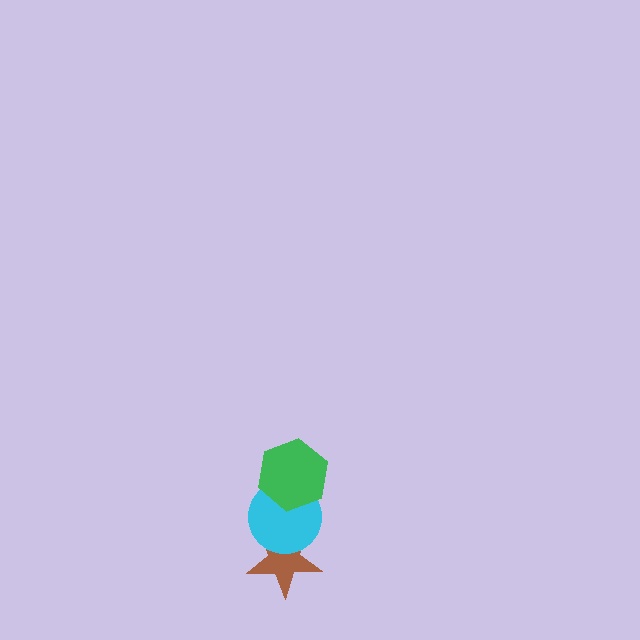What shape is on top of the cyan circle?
The green hexagon is on top of the cyan circle.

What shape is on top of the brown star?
The cyan circle is on top of the brown star.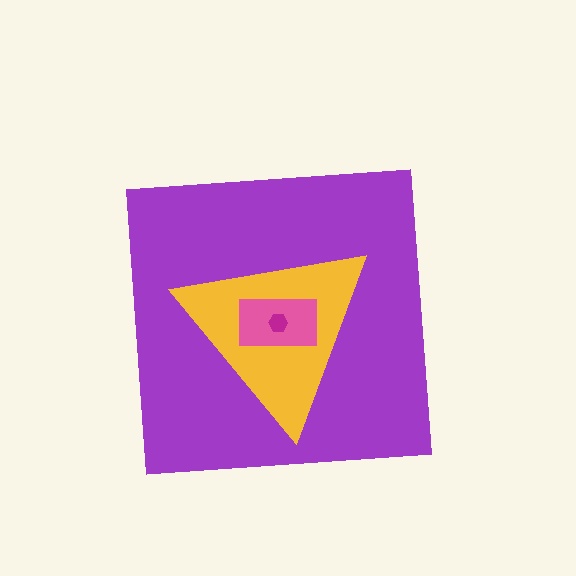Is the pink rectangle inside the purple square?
Yes.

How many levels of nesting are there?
4.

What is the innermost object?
The magenta hexagon.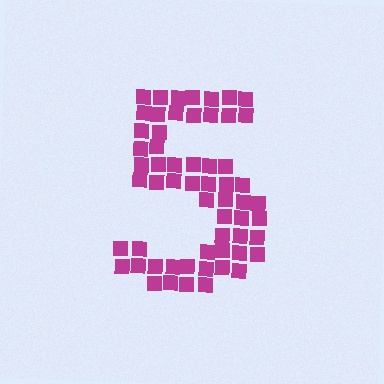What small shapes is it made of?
It is made of small squares.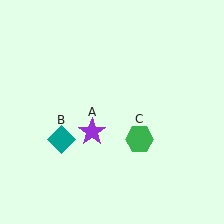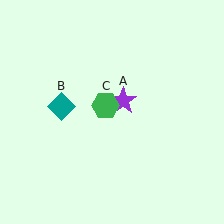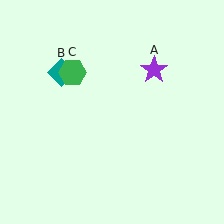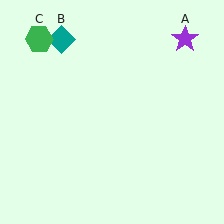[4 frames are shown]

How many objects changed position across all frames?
3 objects changed position: purple star (object A), teal diamond (object B), green hexagon (object C).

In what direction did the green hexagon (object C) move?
The green hexagon (object C) moved up and to the left.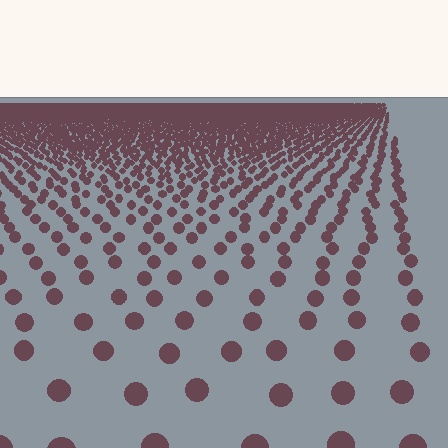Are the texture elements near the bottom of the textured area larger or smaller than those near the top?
Larger. Near the bottom, elements are closer to the viewer and appear at a bigger on-screen size.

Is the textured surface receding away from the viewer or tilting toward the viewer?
The surface is receding away from the viewer. Texture elements get smaller and denser toward the top.